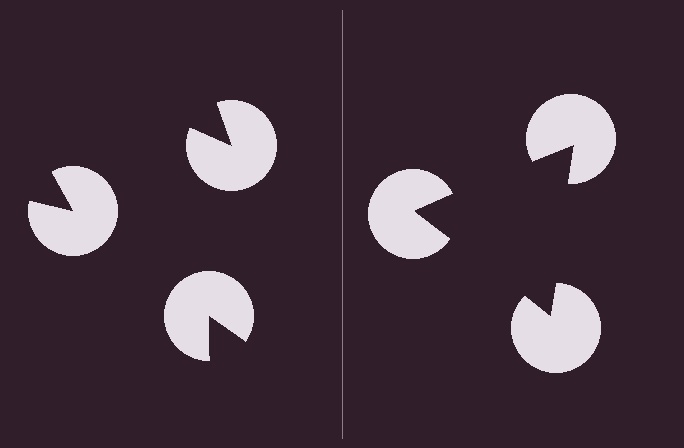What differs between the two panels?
The pac-man discs are positioned identically on both sides; only the wedge orientations differ. On the right they align to a triangle; on the left they are misaligned.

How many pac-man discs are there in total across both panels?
6 — 3 on each side.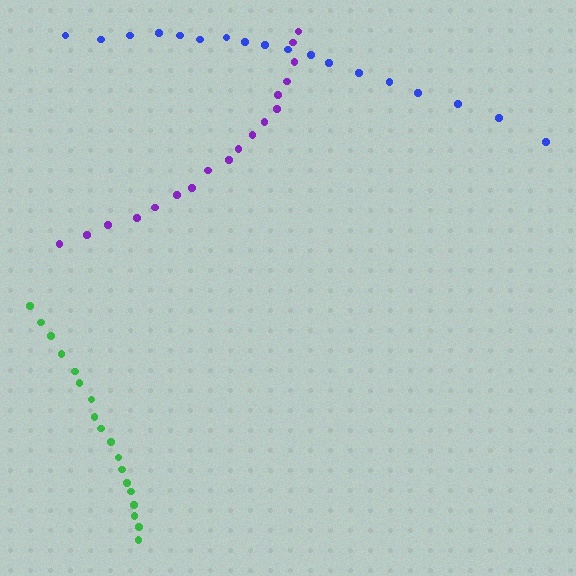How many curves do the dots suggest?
There are 3 distinct paths.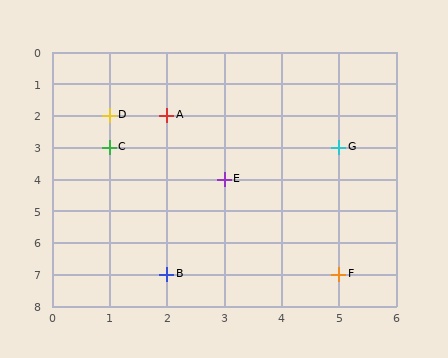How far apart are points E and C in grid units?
Points E and C are 2 columns and 1 row apart (about 2.2 grid units diagonally).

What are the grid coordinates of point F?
Point F is at grid coordinates (5, 7).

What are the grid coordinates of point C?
Point C is at grid coordinates (1, 3).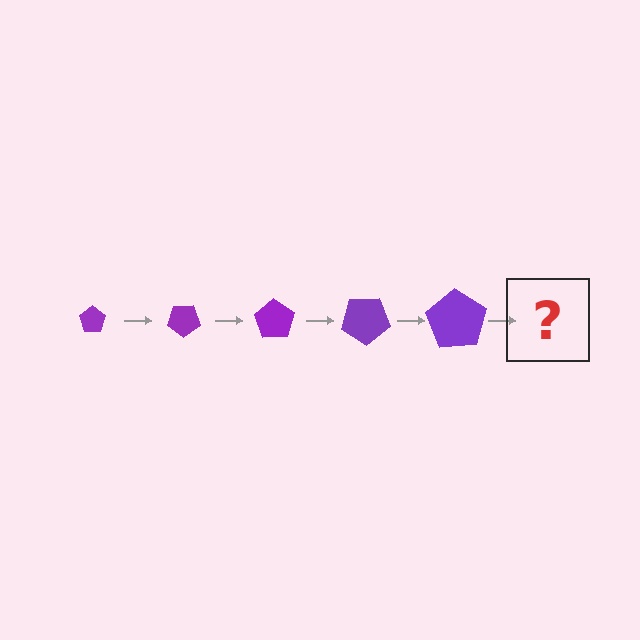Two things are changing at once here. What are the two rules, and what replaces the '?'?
The two rules are that the pentagon grows larger each step and it rotates 35 degrees each step. The '?' should be a pentagon, larger than the previous one and rotated 175 degrees from the start.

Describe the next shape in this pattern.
It should be a pentagon, larger than the previous one and rotated 175 degrees from the start.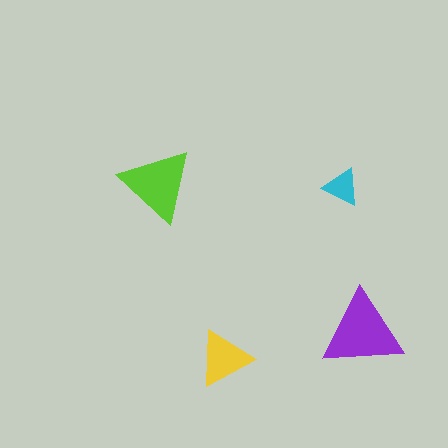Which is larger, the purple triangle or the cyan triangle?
The purple one.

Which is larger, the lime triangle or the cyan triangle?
The lime one.